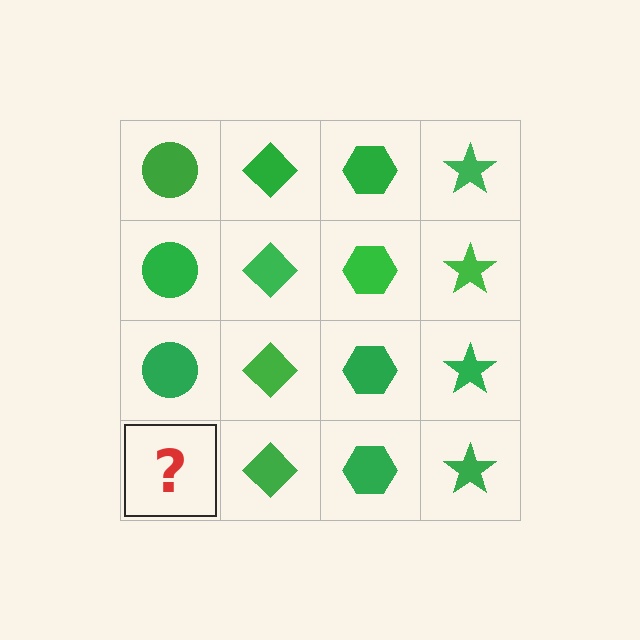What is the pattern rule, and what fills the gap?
The rule is that each column has a consistent shape. The gap should be filled with a green circle.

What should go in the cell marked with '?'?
The missing cell should contain a green circle.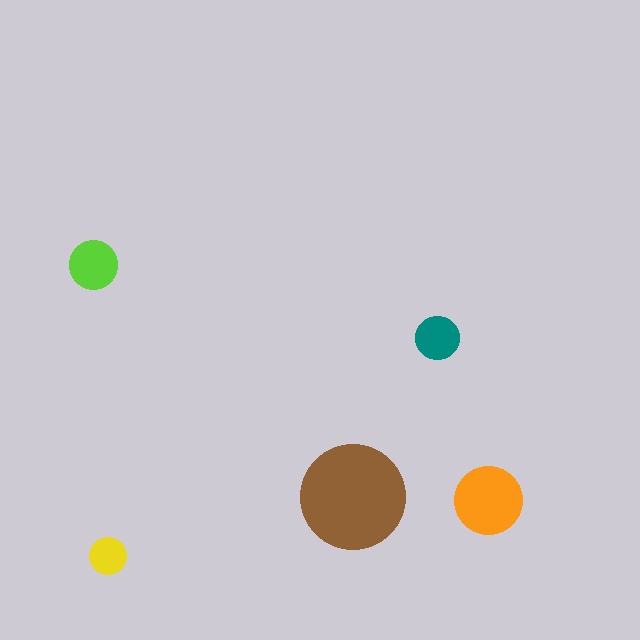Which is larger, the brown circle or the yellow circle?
The brown one.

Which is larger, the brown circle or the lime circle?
The brown one.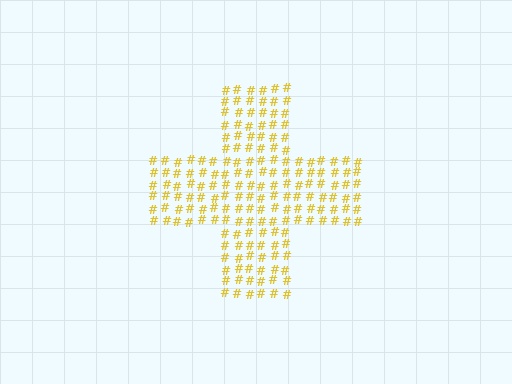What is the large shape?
The large shape is a cross.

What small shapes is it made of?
It is made of small hash symbols.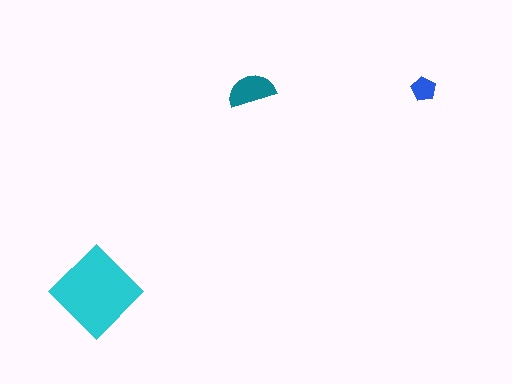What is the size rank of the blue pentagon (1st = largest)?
3rd.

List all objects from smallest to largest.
The blue pentagon, the teal semicircle, the cyan diamond.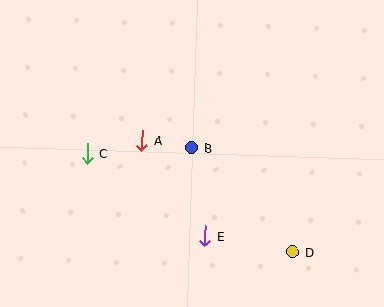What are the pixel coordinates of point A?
Point A is at (142, 140).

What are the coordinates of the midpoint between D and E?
The midpoint between D and E is at (249, 244).